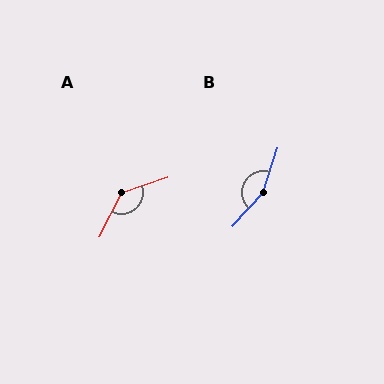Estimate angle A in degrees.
Approximately 135 degrees.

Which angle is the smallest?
A, at approximately 135 degrees.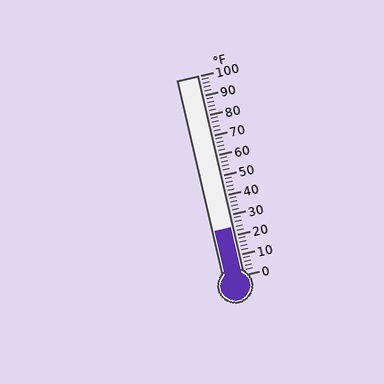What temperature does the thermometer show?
The thermometer shows approximately 24°F.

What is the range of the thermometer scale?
The thermometer scale ranges from 0°F to 100°F.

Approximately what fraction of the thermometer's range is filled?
The thermometer is filled to approximately 25% of its range.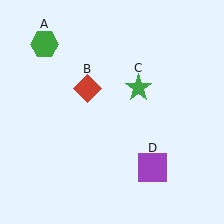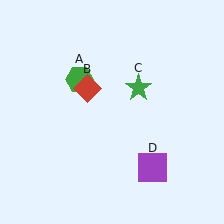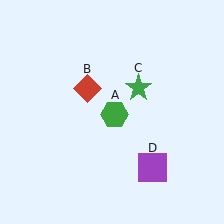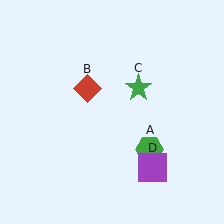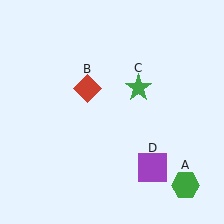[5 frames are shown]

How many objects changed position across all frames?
1 object changed position: green hexagon (object A).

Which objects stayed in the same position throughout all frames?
Red diamond (object B) and green star (object C) and purple square (object D) remained stationary.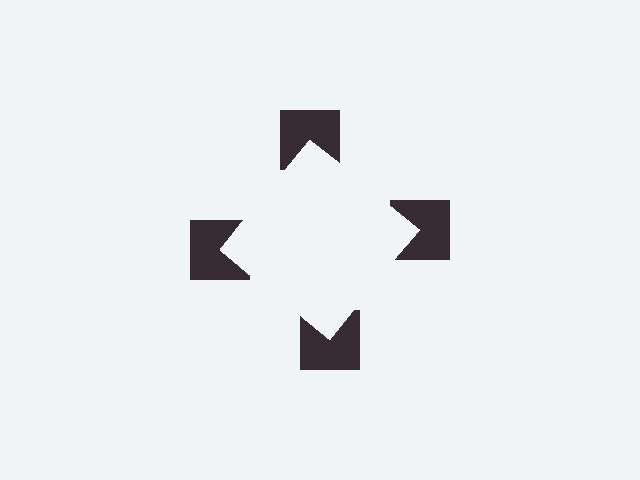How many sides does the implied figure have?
4 sides.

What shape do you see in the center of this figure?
An illusory square — its edges are inferred from the aligned wedge cuts in the notched squares, not physically drawn.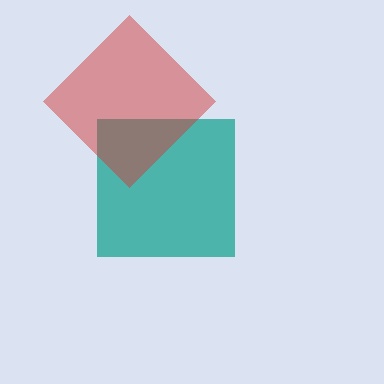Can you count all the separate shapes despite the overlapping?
Yes, there are 2 separate shapes.